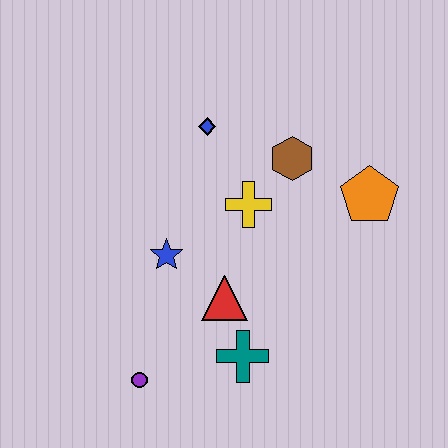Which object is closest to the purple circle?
The teal cross is closest to the purple circle.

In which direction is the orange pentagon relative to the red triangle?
The orange pentagon is to the right of the red triangle.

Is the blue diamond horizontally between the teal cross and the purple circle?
Yes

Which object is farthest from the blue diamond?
The purple circle is farthest from the blue diamond.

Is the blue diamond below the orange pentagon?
No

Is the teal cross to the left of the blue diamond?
No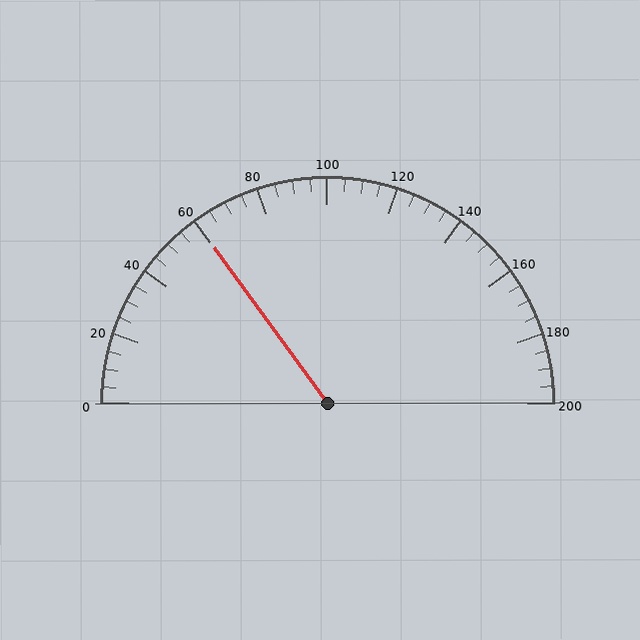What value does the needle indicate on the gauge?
The needle indicates approximately 60.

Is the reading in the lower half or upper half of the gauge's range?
The reading is in the lower half of the range (0 to 200).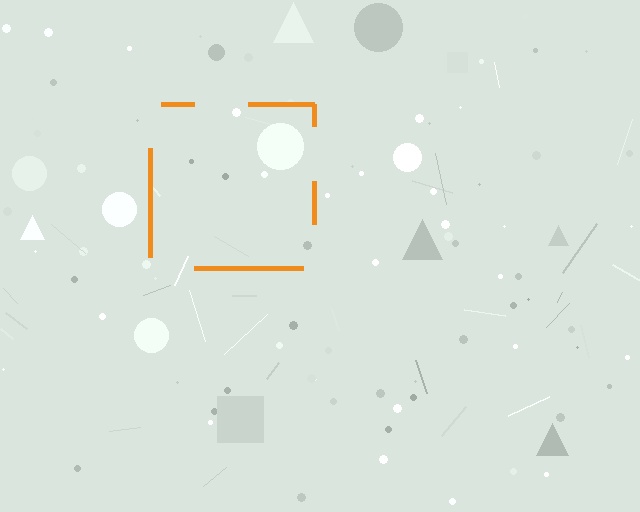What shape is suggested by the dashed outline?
The dashed outline suggests a square.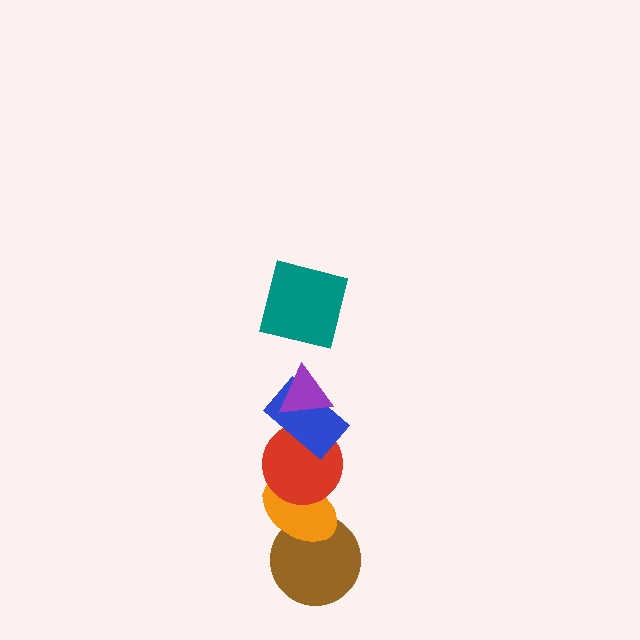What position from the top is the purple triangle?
The purple triangle is 2nd from the top.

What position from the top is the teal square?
The teal square is 1st from the top.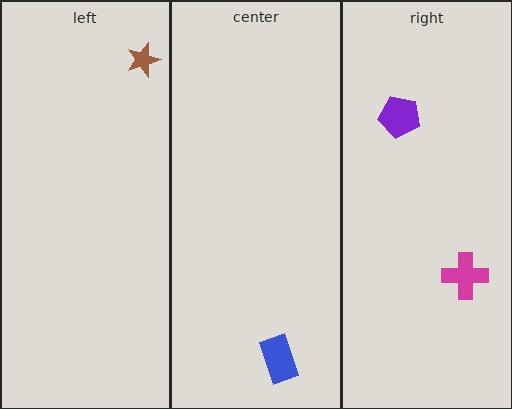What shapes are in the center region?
The blue rectangle.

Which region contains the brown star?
The left region.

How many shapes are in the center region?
1.